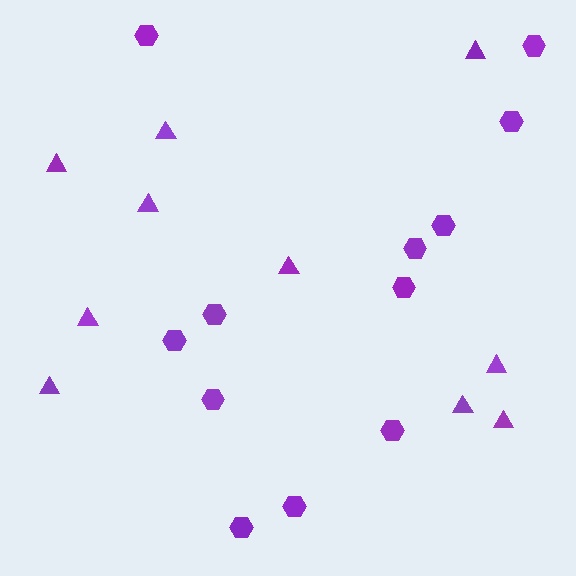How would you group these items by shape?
There are 2 groups: one group of hexagons (12) and one group of triangles (10).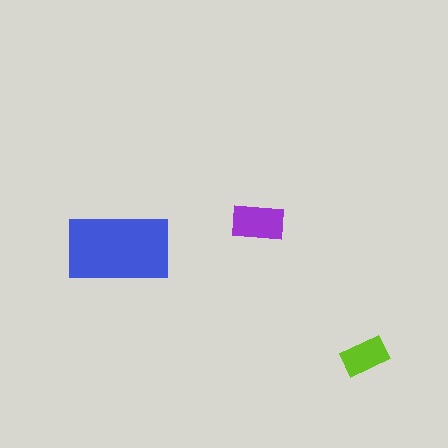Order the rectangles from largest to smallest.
the blue one, the purple one, the lime one.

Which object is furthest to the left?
The blue rectangle is leftmost.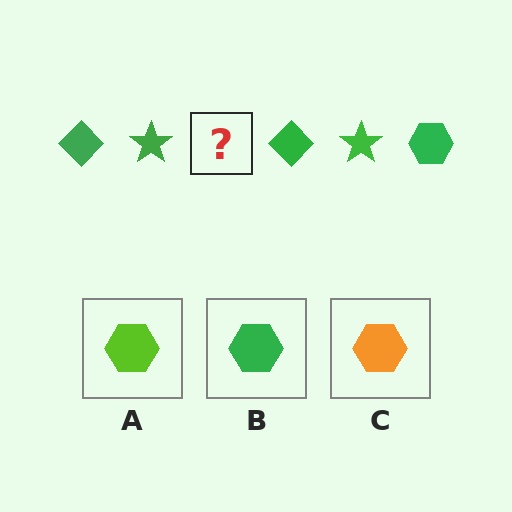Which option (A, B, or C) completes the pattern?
B.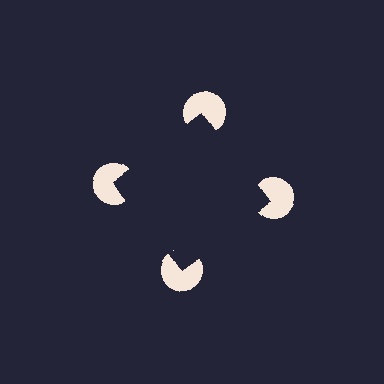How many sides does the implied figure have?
4 sides.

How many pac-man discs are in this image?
There are 4 — one at each vertex of the illusory square.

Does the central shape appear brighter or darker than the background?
It typically appears slightly darker than the background, even though no actual brightness change is drawn.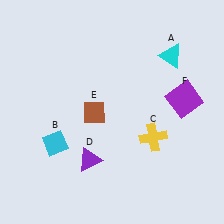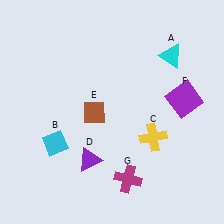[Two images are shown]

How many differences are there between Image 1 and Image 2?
There is 1 difference between the two images.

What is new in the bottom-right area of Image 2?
A magenta cross (G) was added in the bottom-right area of Image 2.